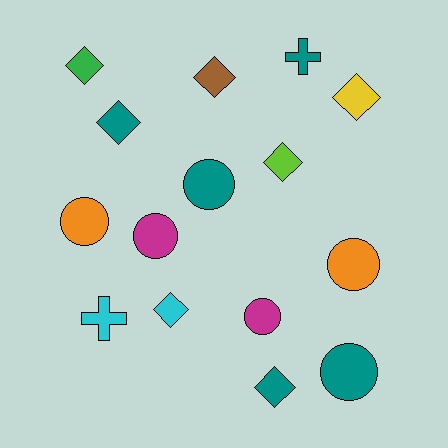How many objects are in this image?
There are 15 objects.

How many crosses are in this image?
There are 2 crosses.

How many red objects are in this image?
There are no red objects.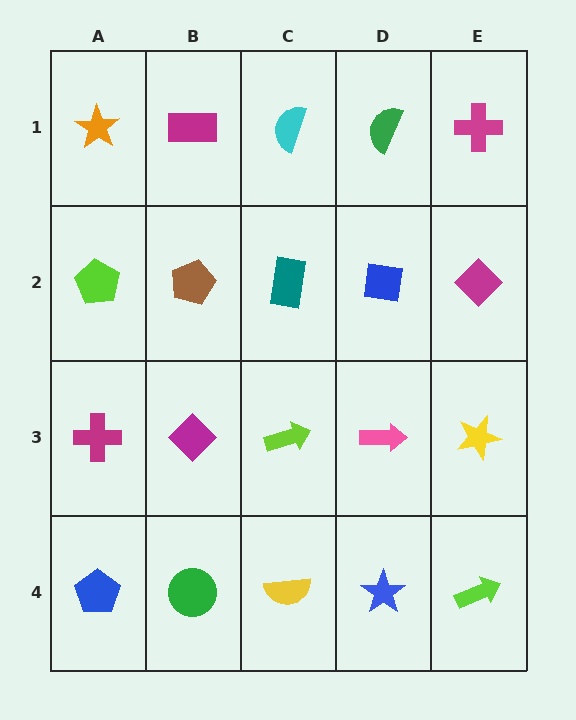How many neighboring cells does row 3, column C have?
4.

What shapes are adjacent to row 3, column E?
A magenta diamond (row 2, column E), a lime arrow (row 4, column E), a pink arrow (row 3, column D).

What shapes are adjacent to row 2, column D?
A green semicircle (row 1, column D), a pink arrow (row 3, column D), a teal rectangle (row 2, column C), a magenta diamond (row 2, column E).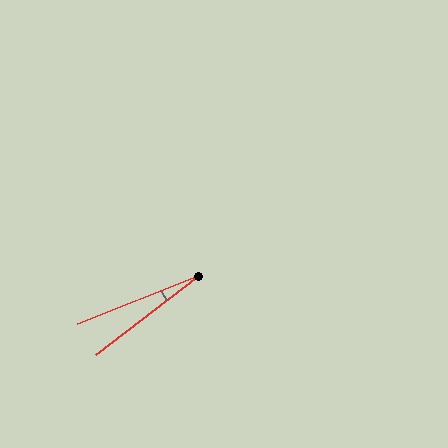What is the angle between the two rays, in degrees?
Approximately 16 degrees.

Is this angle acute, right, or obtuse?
It is acute.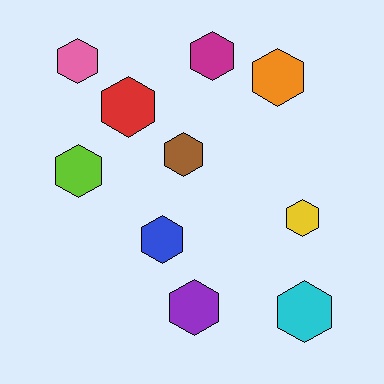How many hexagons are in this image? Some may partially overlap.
There are 10 hexagons.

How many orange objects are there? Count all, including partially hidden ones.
There is 1 orange object.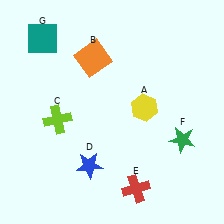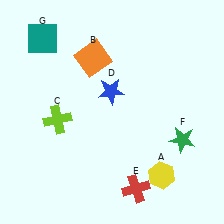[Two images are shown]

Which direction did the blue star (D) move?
The blue star (D) moved up.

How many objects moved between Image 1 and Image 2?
2 objects moved between the two images.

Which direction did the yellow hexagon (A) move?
The yellow hexagon (A) moved down.